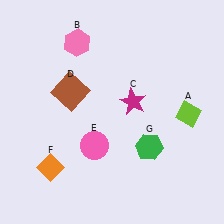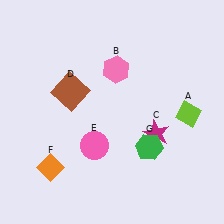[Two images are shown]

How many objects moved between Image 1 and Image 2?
2 objects moved between the two images.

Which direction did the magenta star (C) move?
The magenta star (C) moved down.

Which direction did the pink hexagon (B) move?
The pink hexagon (B) moved right.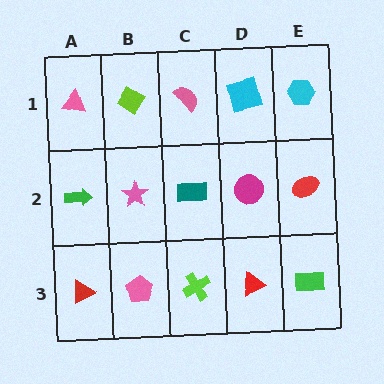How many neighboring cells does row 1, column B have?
3.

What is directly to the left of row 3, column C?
A pink pentagon.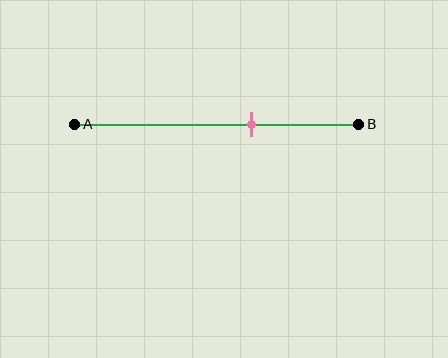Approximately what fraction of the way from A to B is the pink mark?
The pink mark is approximately 60% of the way from A to B.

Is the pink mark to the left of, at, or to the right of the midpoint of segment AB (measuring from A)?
The pink mark is to the right of the midpoint of segment AB.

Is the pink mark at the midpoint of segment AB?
No, the mark is at about 60% from A, not at the 50% midpoint.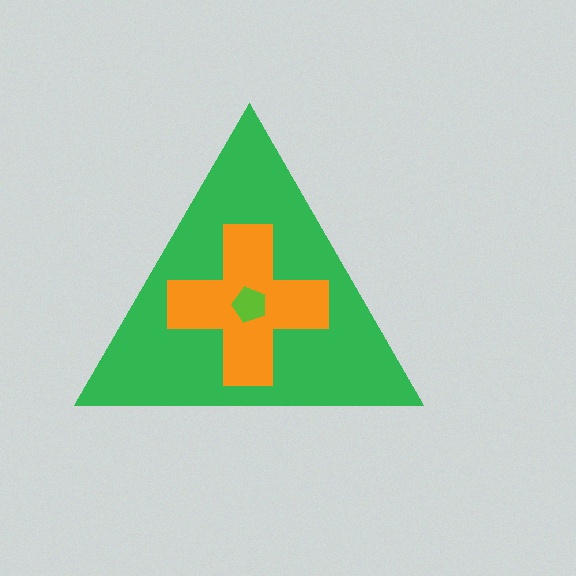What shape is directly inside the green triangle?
The orange cross.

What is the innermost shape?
The lime pentagon.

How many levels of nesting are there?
3.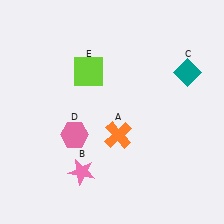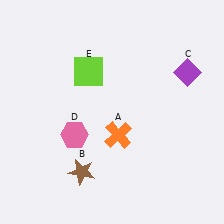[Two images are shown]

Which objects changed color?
B changed from pink to brown. C changed from teal to purple.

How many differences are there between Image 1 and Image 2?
There are 2 differences between the two images.